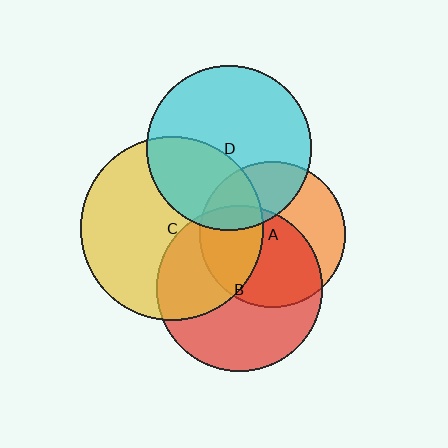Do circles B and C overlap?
Yes.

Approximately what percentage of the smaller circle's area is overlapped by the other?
Approximately 40%.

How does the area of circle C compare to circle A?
Approximately 1.6 times.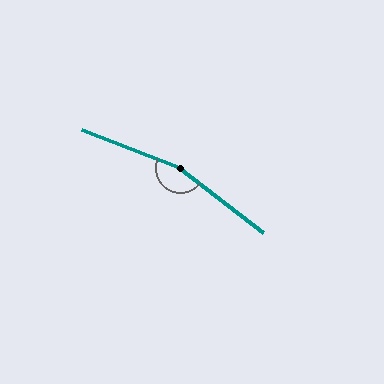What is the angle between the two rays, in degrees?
Approximately 163 degrees.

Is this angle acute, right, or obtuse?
It is obtuse.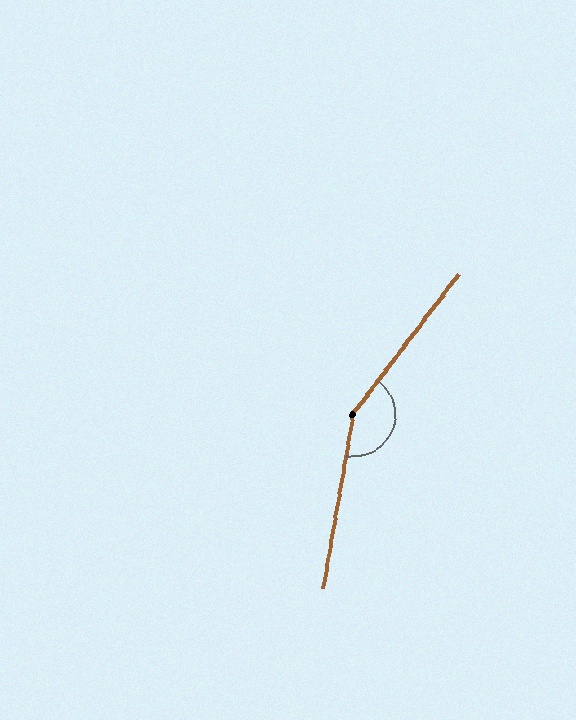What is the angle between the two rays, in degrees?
Approximately 153 degrees.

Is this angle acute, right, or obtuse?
It is obtuse.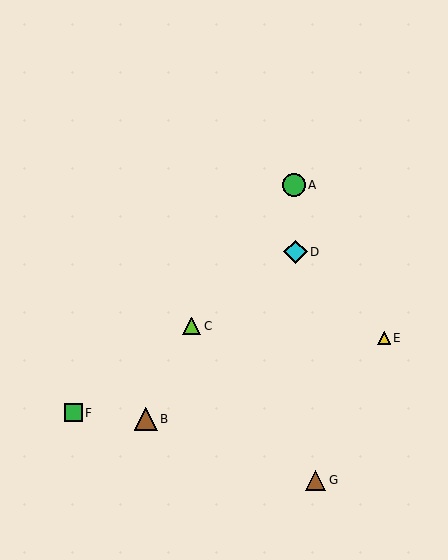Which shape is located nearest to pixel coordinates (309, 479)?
The brown triangle (labeled G) at (316, 480) is nearest to that location.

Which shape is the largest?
The cyan diamond (labeled D) is the largest.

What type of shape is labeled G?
Shape G is a brown triangle.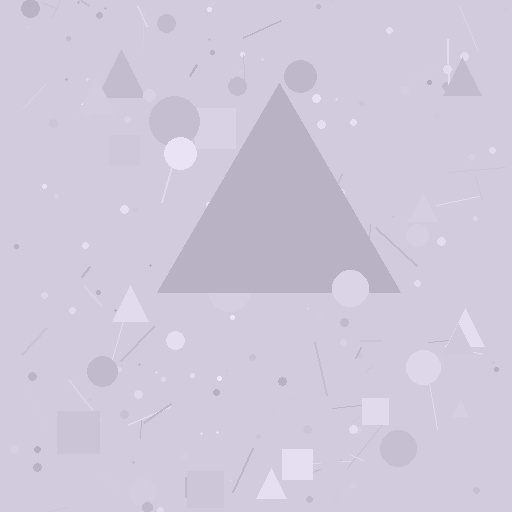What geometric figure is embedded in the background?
A triangle is embedded in the background.